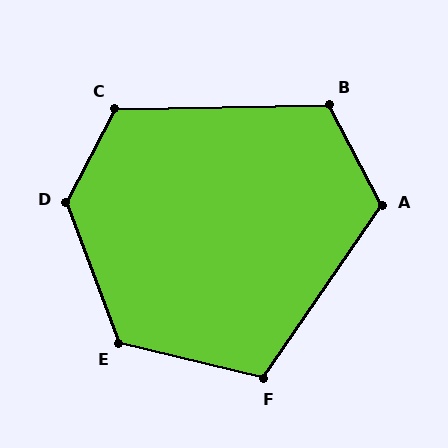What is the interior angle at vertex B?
Approximately 117 degrees (obtuse).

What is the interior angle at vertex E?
Approximately 124 degrees (obtuse).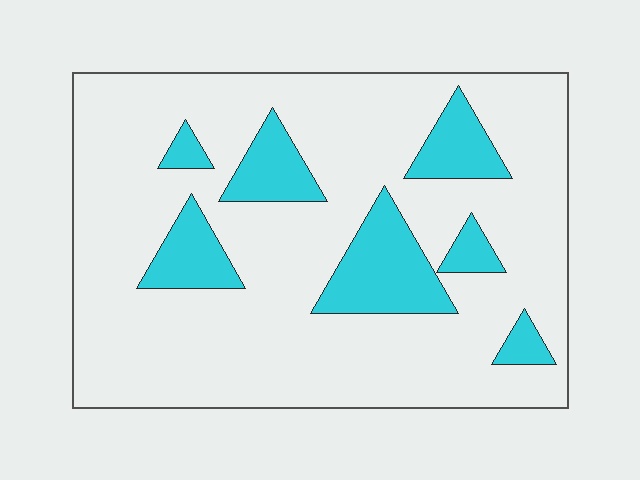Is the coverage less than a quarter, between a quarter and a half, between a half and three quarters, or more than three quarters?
Less than a quarter.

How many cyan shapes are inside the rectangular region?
7.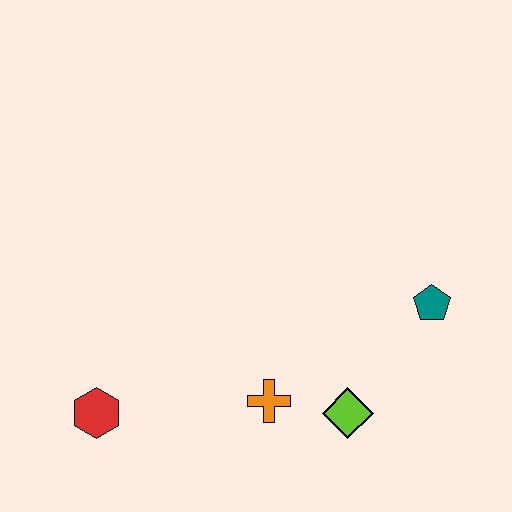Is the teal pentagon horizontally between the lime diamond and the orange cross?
No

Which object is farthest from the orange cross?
The teal pentagon is farthest from the orange cross.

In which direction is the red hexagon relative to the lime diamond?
The red hexagon is to the left of the lime diamond.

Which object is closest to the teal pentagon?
The lime diamond is closest to the teal pentagon.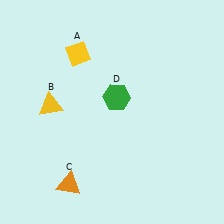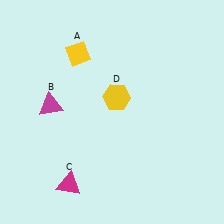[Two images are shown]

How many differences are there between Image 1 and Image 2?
There are 3 differences between the two images.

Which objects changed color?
B changed from yellow to magenta. C changed from orange to magenta. D changed from green to yellow.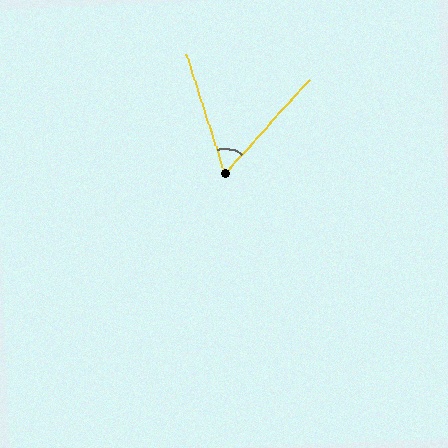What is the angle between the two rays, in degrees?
Approximately 60 degrees.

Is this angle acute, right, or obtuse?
It is acute.